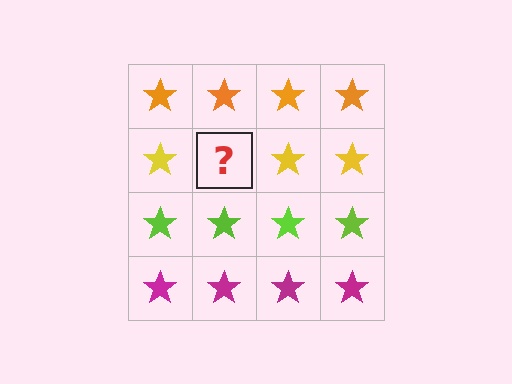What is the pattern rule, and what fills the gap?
The rule is that each row has a consistent color. The gap should be filled with a yellow star.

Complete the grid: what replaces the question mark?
The question mark should be replaced with a yellow star.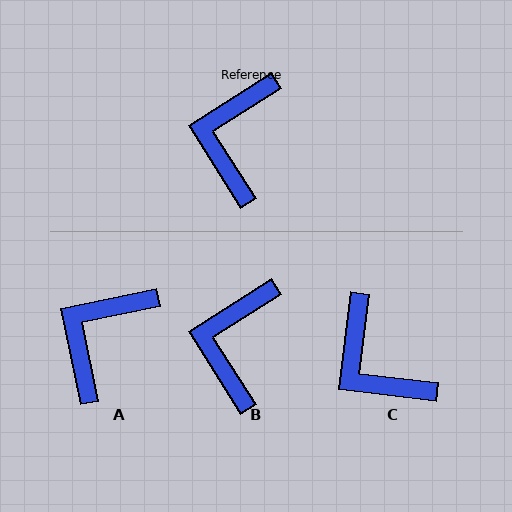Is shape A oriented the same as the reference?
No, it is off by about 21 degrees.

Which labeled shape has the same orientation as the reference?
B.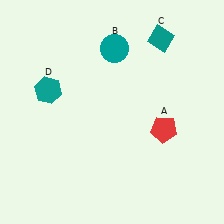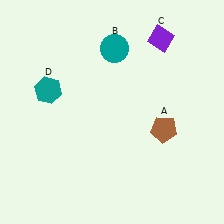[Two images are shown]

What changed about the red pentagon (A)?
In Image 1, A is red. In Image 2, it changed to brown.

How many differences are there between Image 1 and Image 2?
There are 2 differences between the two images.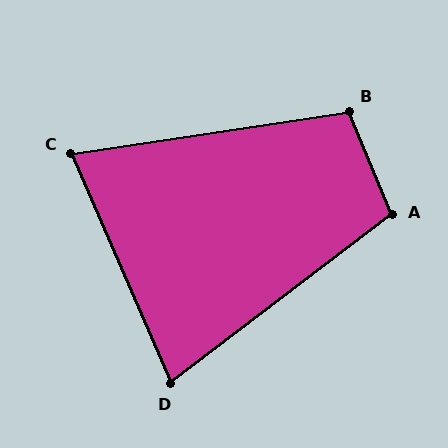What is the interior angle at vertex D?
Approximately 76 degrees (acute).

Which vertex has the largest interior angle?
A, at approximately 105 degrees.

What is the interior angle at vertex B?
Approximately 104 degrees (obtuse).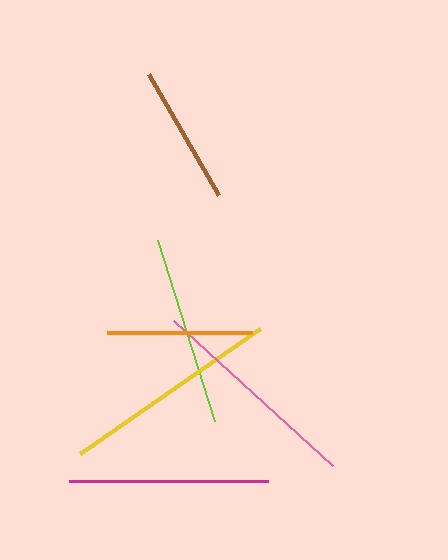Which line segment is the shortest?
The brown line is the shortest at approximately 140 pixels.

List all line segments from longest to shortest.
From longest to shortest: yellow, pink, magenta, lime, orange, brown.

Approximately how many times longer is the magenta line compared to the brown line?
The magenta line is approximately 1.4 times the length of the brown line.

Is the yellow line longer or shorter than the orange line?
The yellow line is longer than the orange line.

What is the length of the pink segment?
The pink segment is approximately 216 pixels long.